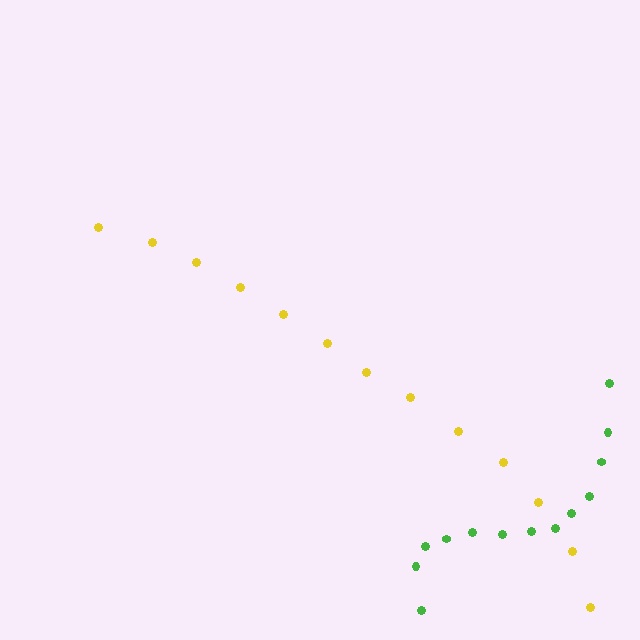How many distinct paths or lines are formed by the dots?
There are 2 distinct paths.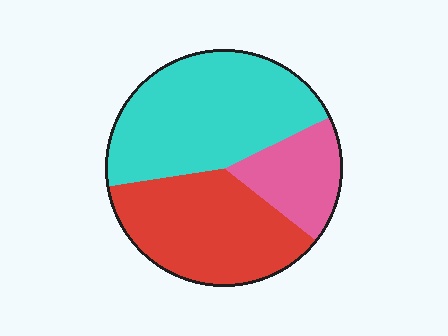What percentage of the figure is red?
Red covers roughly 35% of the figure.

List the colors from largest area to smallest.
From largest to smallest: cyan, red, pink.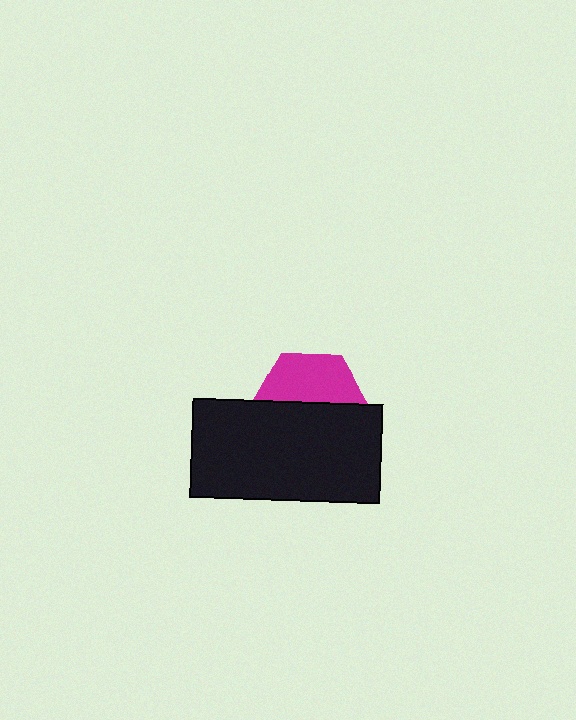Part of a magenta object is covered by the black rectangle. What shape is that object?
It is a hexagon.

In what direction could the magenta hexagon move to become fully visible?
The magenta hexagon could move up. That would shift it out from behind the black rectangle entirely.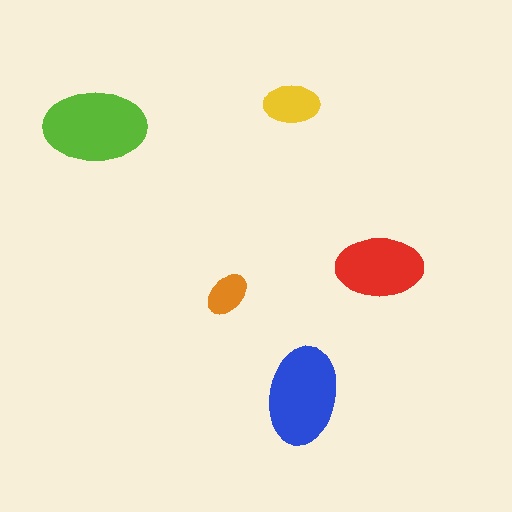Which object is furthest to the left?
The lime ellipse is leftmost.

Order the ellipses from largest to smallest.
the lime one, the blue one, the red one, the yellow one, the orange one.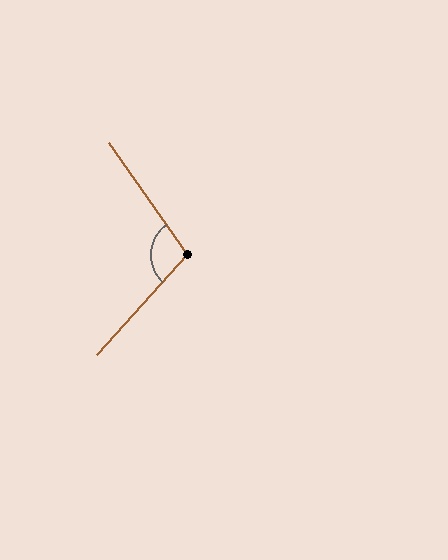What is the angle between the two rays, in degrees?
Approximately 103 degrees.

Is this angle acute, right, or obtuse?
It is obtuse.